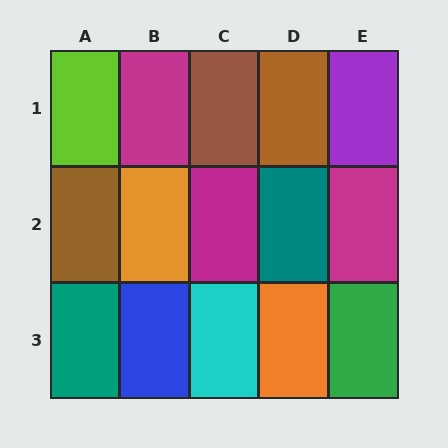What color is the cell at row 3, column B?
Blue.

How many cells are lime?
1 cell is lime.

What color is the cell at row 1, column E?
Purple.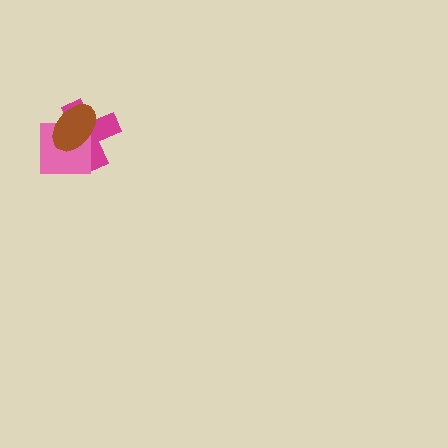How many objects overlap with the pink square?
2 objects overlap with the pink square.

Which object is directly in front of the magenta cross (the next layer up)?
The pink square is directly in front of the magenta cross.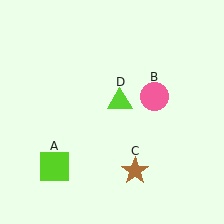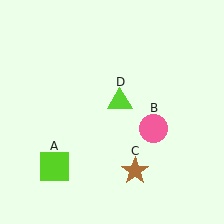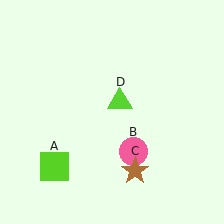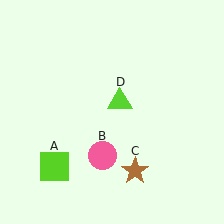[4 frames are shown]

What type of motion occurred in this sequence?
The pink circle (object B) rotated clockwise around the center of the scene.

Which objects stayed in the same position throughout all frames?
Lime square (object A) and brown star (object C) and lime triangle (object D) remained stationary.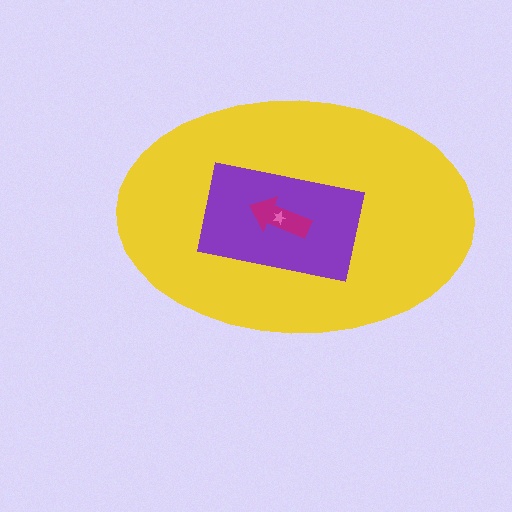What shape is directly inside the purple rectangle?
The magenta arrow.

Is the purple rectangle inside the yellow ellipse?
Yes.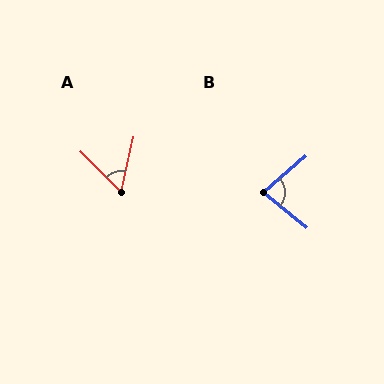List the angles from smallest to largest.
A (58°), B (79°).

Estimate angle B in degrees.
Approximately 79 degrees.